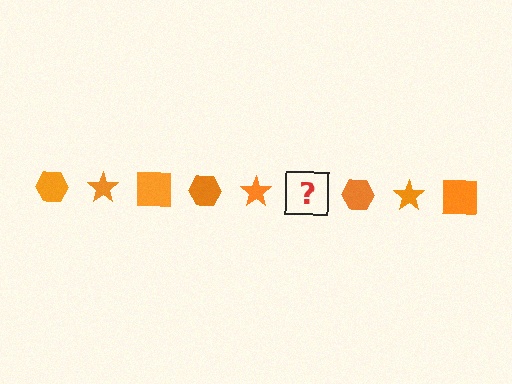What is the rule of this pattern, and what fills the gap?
The rule is that the pattern cycles through hexagon, star, square shapes in orange. The gap should be filled with an orange square.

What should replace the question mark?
The question mark should be replaced with an orange square.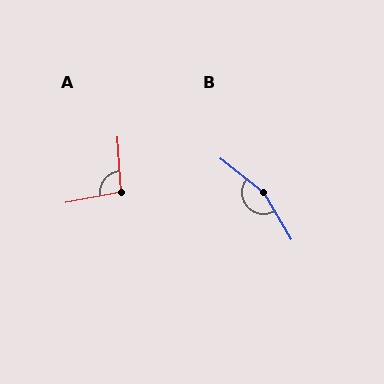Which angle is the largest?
B, at approximately 160 degrees.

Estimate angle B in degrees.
Approximately 160 degrees.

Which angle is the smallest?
A, at approximately 97 degrees.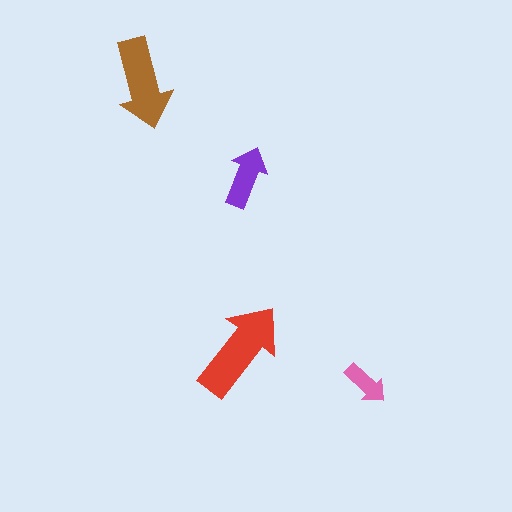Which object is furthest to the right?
The pink arrow is rightmost.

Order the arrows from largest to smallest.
the red one, the brown one, the purple one, the pink one.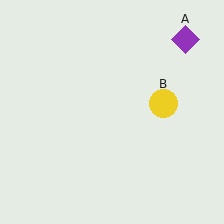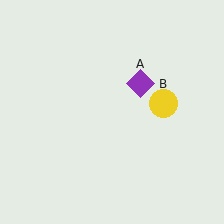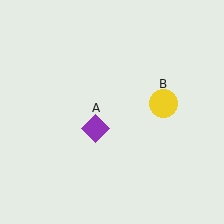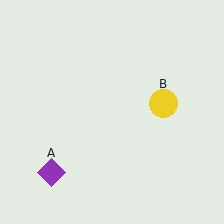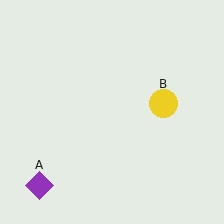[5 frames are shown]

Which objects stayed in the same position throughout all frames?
Yellow circle (object B) remained stationary.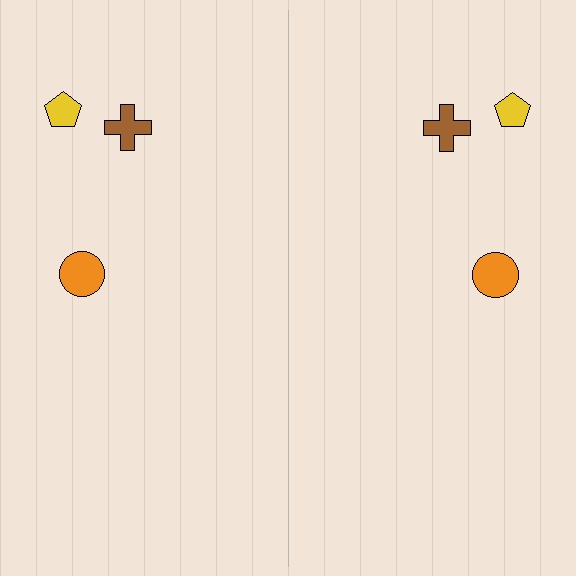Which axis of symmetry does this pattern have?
The pattern has a vertical axis of symmetry running through the center of the image.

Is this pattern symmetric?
Yes, this pattern has bilateral (reflection) symmetry.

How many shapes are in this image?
There are 6 shapes in this image.